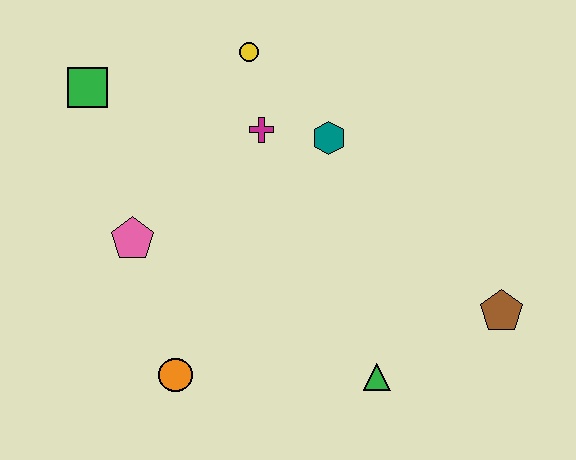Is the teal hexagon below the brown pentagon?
No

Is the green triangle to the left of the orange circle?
No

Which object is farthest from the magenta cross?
The brown pentagon is farthest from the magenta cross.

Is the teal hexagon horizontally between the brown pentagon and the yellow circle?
Yes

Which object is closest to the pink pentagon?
The orange circle is closest to the pink pentagon.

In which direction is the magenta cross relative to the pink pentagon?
The magenta cross is to the right of the pink pentagon.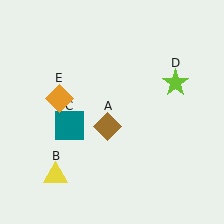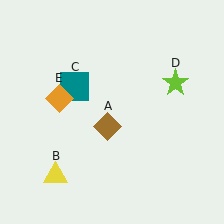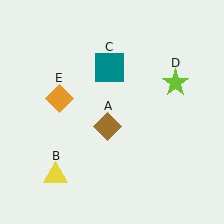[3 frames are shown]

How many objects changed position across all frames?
1 object changed position: teal square (object C).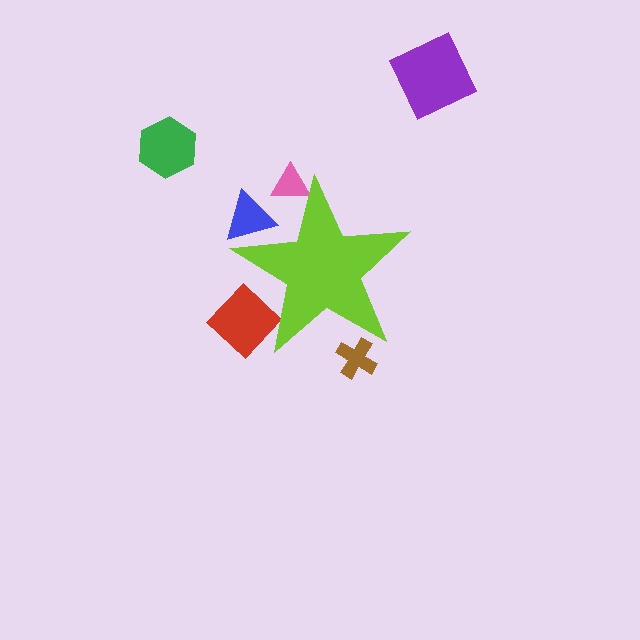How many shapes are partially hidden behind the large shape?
4 shapes are partially hidden.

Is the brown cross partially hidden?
Yes, the brown cross is partially hidden behind the lime star.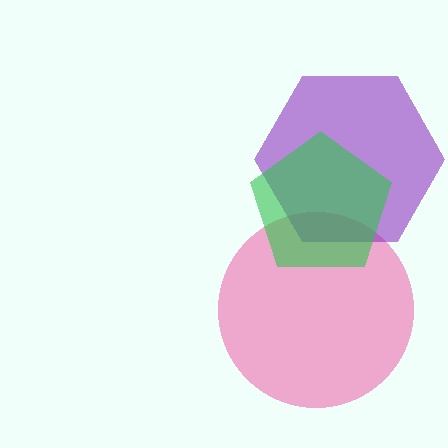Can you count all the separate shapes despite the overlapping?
Yes, there are 3 separate shapes.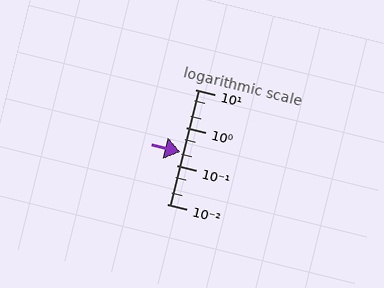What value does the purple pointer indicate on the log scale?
The pointer indicates approximately 0.23.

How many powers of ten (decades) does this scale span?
The scale spans 3 decades, from 0.01 to 10.